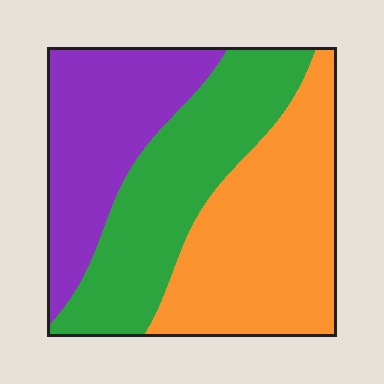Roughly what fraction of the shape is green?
Green covers about 35% of the shape.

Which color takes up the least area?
Purple, at roughly 30%.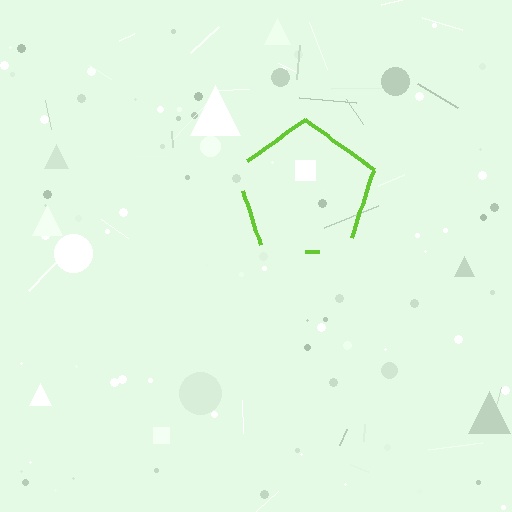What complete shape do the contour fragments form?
The contour fragments form a pentagon.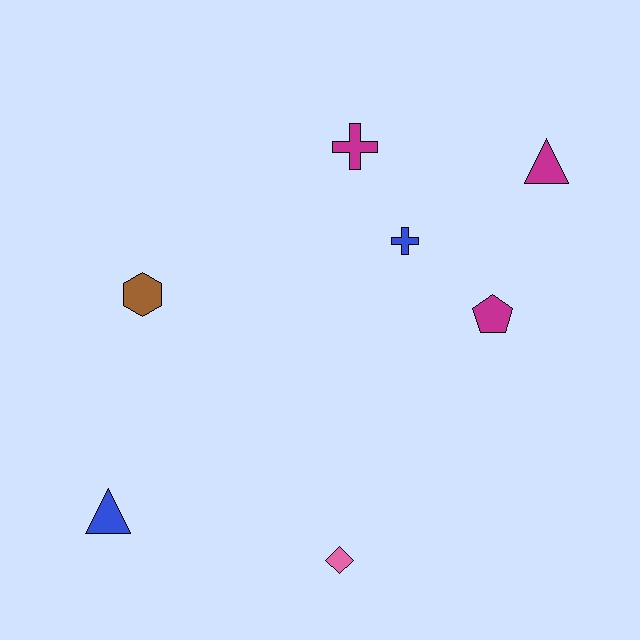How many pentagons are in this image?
There is 1 pentagon.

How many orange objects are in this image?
There are no orange objects.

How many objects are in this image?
There are 7 objects.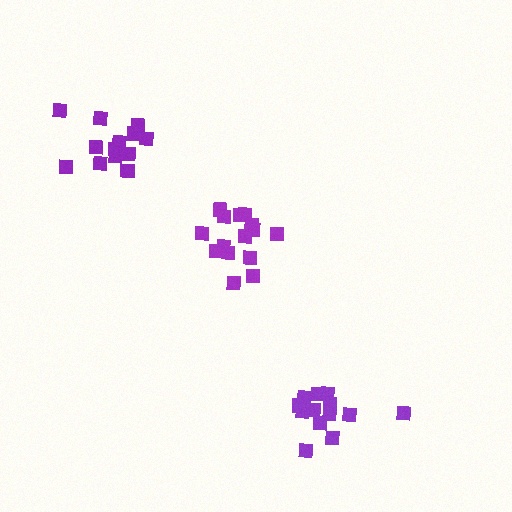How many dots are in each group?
Group 1: 15 dots, Group 2: 13 dots, Group 3: 13 dots (41 total).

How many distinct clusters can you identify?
There are 3 distinct clusters.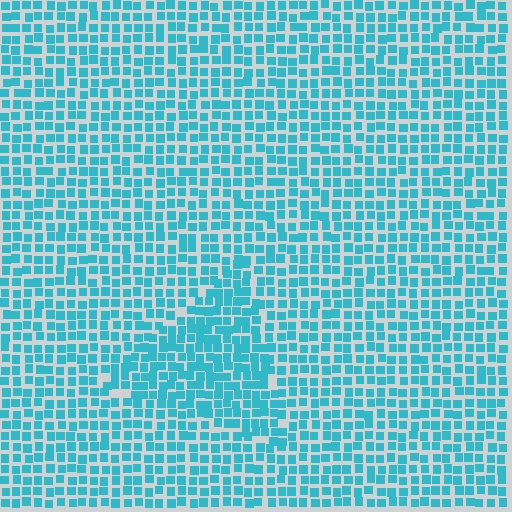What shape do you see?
I see a triangle.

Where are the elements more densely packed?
The elements are more densely packed inside the triangle boundary.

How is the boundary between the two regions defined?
The boundary is defined by a change in element density (approximately 1.4x ratio). All elements are the same color, size, and shape.